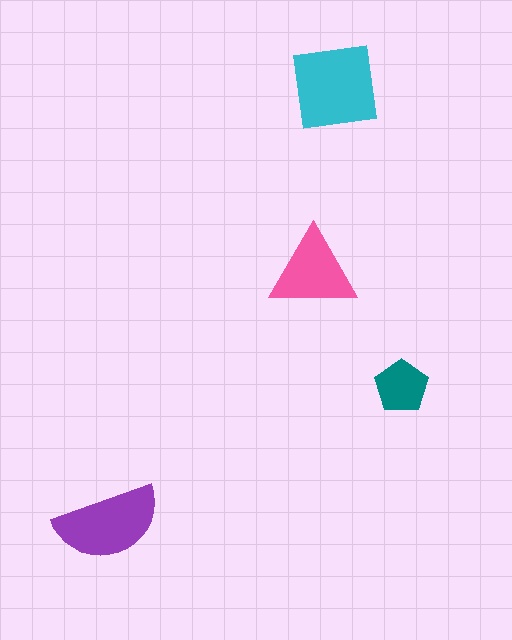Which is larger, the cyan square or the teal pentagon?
The cyan square.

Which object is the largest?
The cyan square.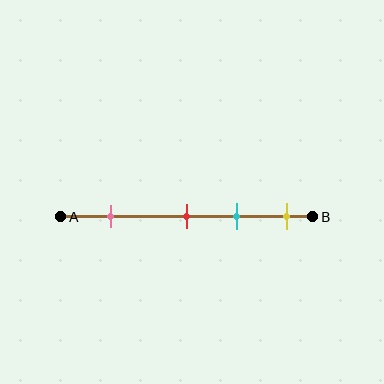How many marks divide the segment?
There are 4 marks dividing the segment.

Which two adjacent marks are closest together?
The red and cyan marks are the closest adjacent pair.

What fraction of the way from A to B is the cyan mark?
The cyan mark is approximately 70% (0.7) of the way from A to B.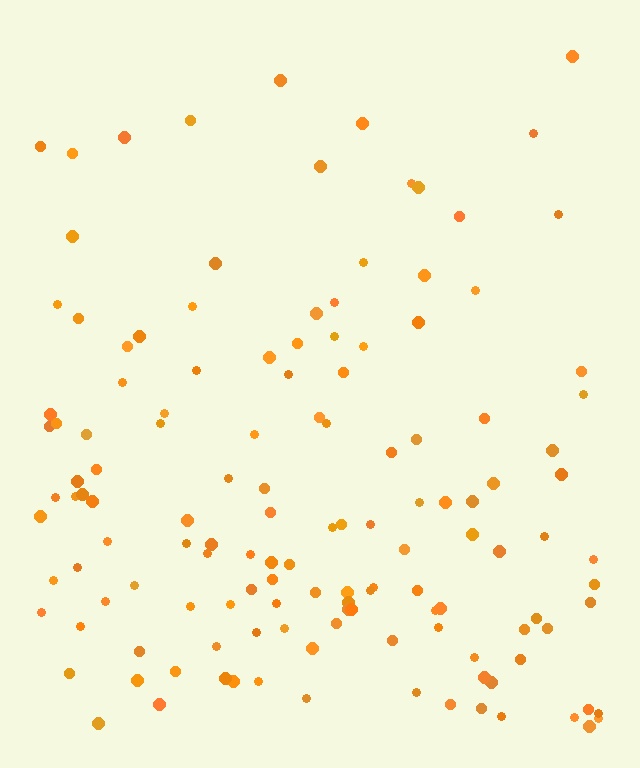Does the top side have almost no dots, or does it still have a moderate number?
Still a moderate number, just noticeably fewer than the bottom.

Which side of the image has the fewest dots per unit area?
The top.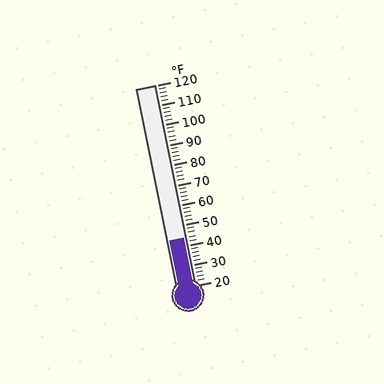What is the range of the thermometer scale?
The thermometer scale ranges from 20°F to 120°F.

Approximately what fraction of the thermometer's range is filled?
The thermometer is filled to approximately 25% of its range.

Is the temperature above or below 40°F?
The temperature is above 40°F.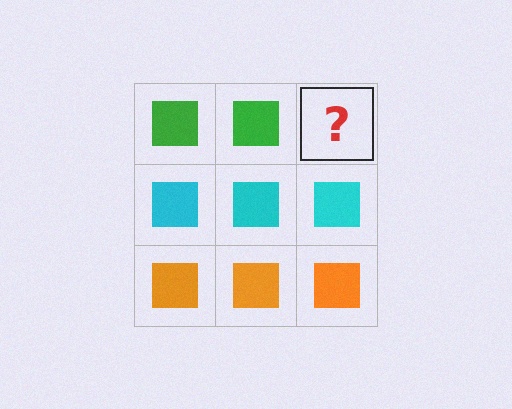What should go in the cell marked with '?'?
The missing cell should contain a green square.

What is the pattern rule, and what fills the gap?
The rule is that each row has a consistent color. The gap should be filled with a green square.